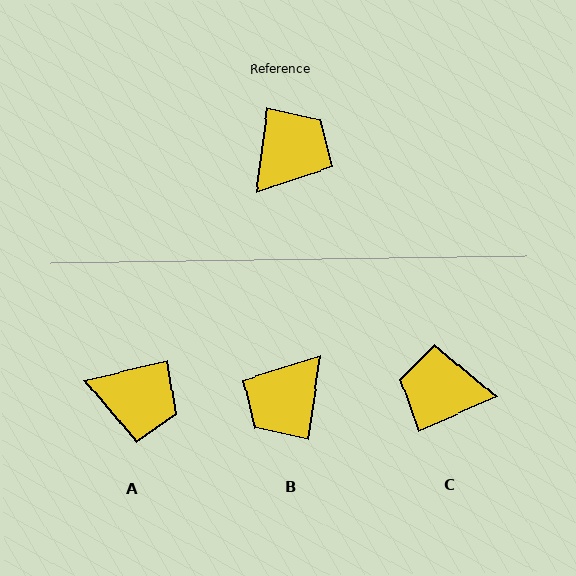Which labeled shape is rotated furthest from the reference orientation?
B, about 179 degrees away.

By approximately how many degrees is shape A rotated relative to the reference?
Approximately 69 degrees clockwise.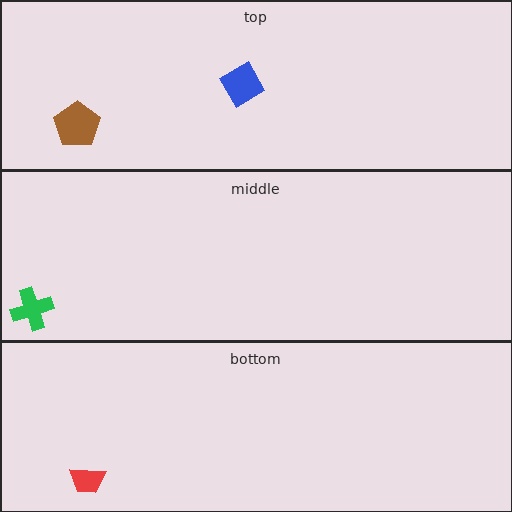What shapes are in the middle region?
The green cross.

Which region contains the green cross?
The middle region.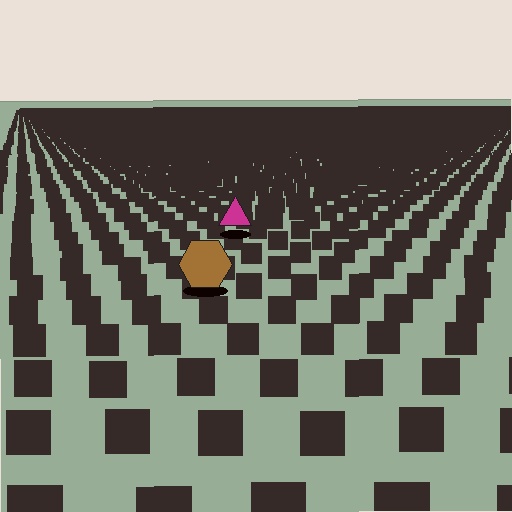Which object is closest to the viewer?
The brown hexagon is closest. The texture marks near it are larger and more spread out.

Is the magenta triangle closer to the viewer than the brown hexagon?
No. The brown hexagon is closer — you can tell from the texture gradient: the ground texture is coarser near it.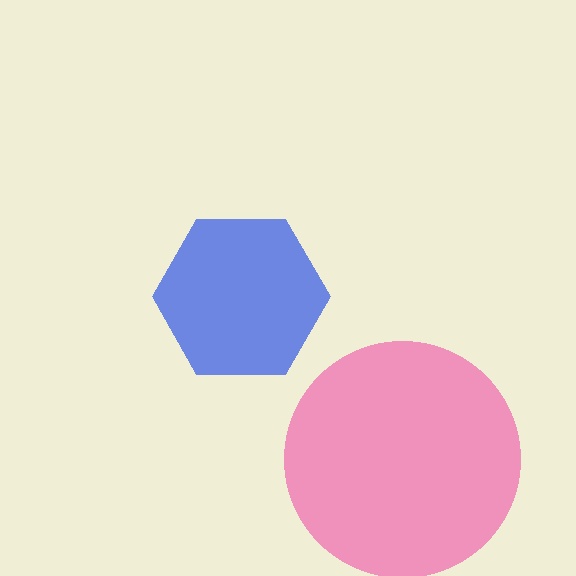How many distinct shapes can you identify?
There are 2 distinct shapes: a blue hexagon, a pink circle.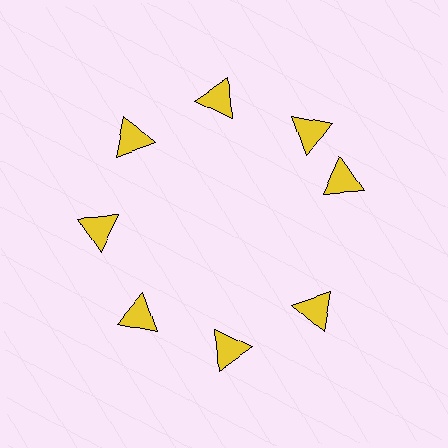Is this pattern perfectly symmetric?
No. The 8 yellow triangles are arranged in a ring, but one element near the 3 o'clock position is rotated out of alignment along the ring, breaking the 8-fold rotational symmetry.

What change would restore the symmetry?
The symmetry would be restored by rotating it back into even spacing with its neighbors so that all 8 triangles sit at equal angles and equal distance from the center.